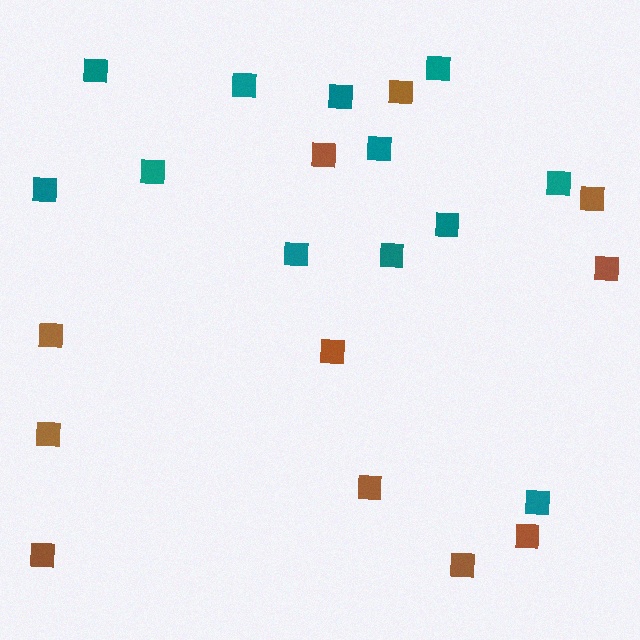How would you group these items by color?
There are 2 groups: one group of brown squares (11) and one group of teal squares (12).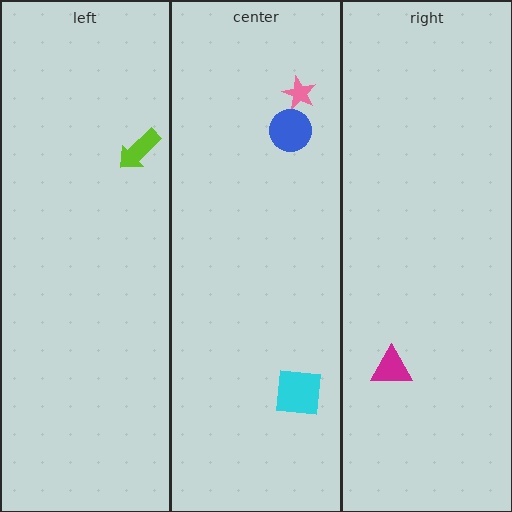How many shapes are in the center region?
3.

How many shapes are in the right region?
1.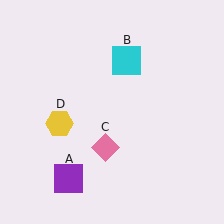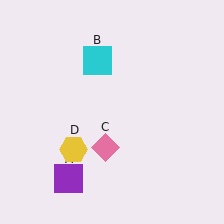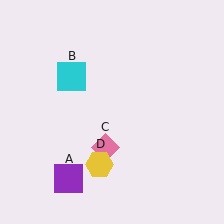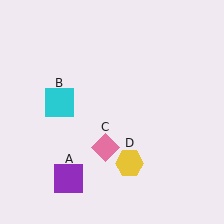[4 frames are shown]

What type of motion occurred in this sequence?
The cyan square (object B), yellow hexagon (object D) rotated counterclockwise around the center of the scene.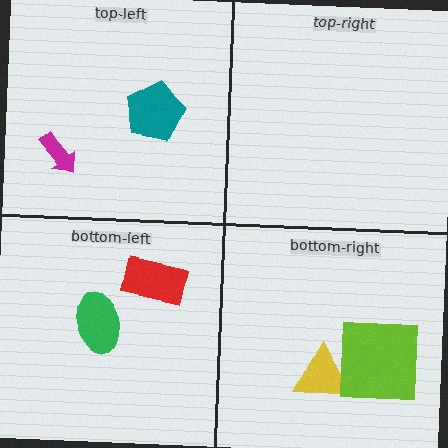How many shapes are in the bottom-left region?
2.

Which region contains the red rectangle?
The bottom-left region.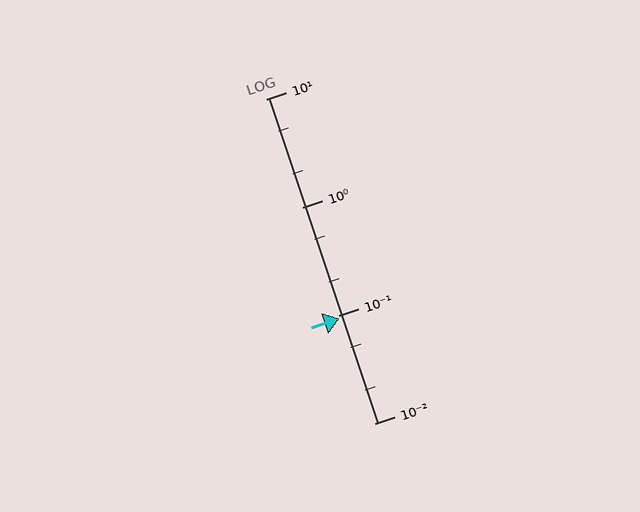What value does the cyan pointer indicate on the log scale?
The pointer indicates approximately 0.093.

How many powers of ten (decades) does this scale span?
The scale spans 3 decades, from 0.01 to 10.